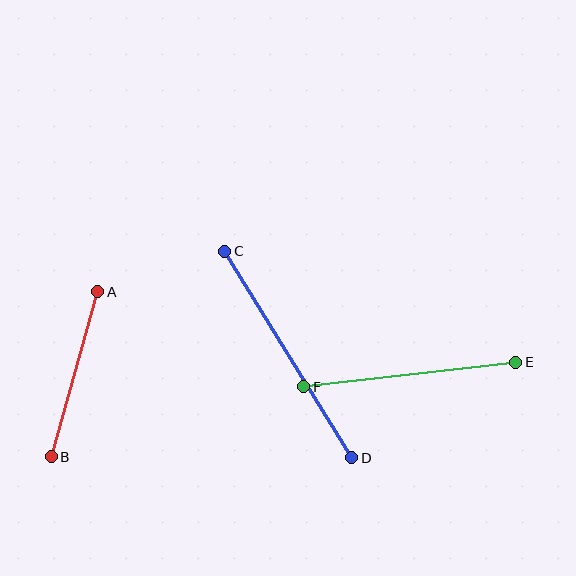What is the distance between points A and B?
The distance is approximately 172 pixels.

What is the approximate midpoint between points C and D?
The midpoint is at approximately (288, 355) pixels.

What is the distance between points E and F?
The distance is approximately 213 pixels.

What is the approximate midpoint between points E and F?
The midpoint is at approximately (410, 374) pixels.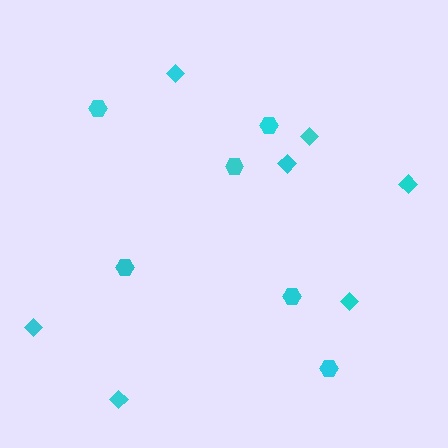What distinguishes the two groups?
There are 2 groups: one group of hexagons (6) and one group of diamonds (7).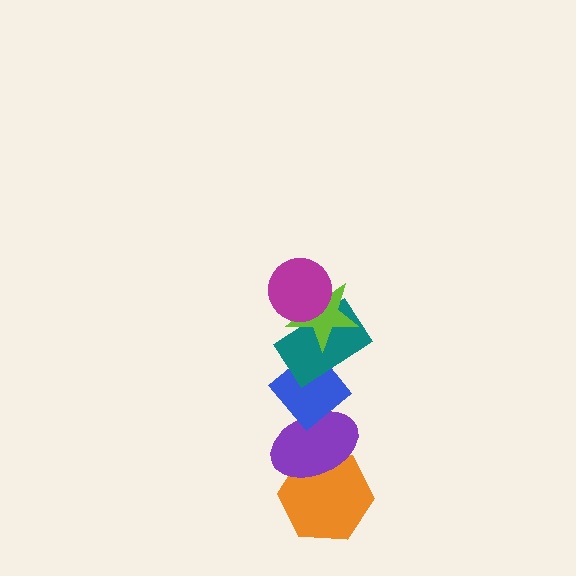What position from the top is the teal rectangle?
The teal rectangle is 3rd from the top.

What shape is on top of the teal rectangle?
The lime star is on top of the teal rectangle.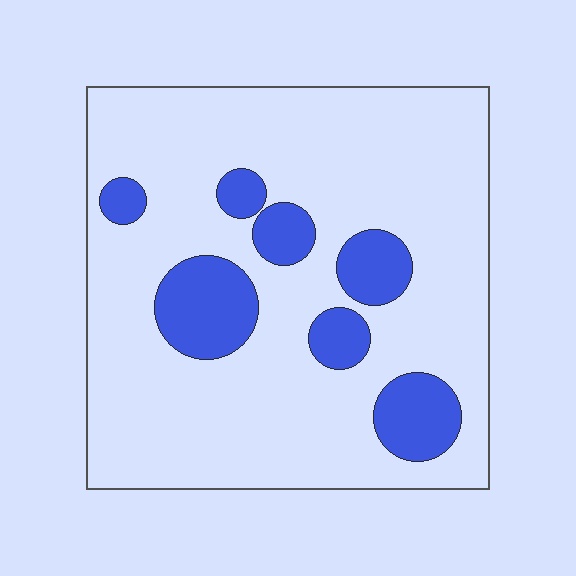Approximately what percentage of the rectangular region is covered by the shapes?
Approximately 20%.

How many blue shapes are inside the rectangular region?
7.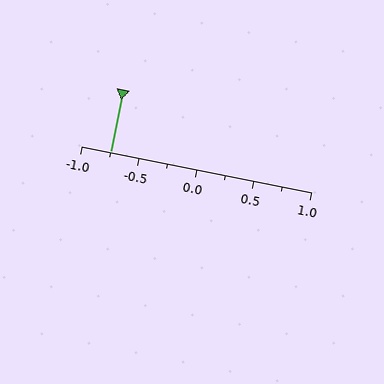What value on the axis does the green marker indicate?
The marker indicates approximately -0.75.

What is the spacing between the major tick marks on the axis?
The major ticks are spaced 0.5 apart.